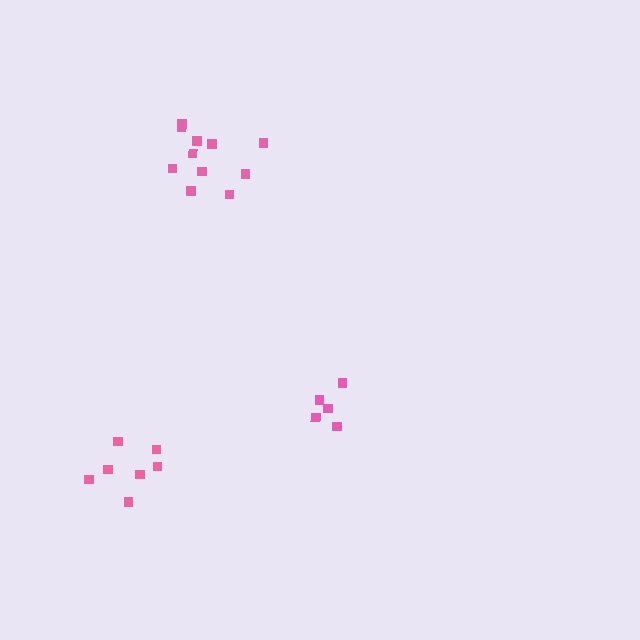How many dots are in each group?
Group 1: 5 dots, Group 2: 11 dots, Group 3: 7 dots (23 total).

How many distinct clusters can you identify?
There are 3 distinct clusters.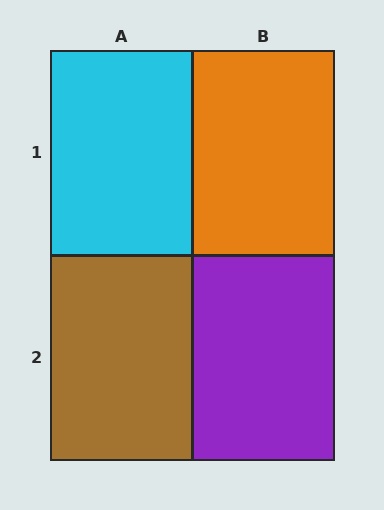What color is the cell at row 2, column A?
Brown.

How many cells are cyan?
1 cell is cyan.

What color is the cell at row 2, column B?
Purple.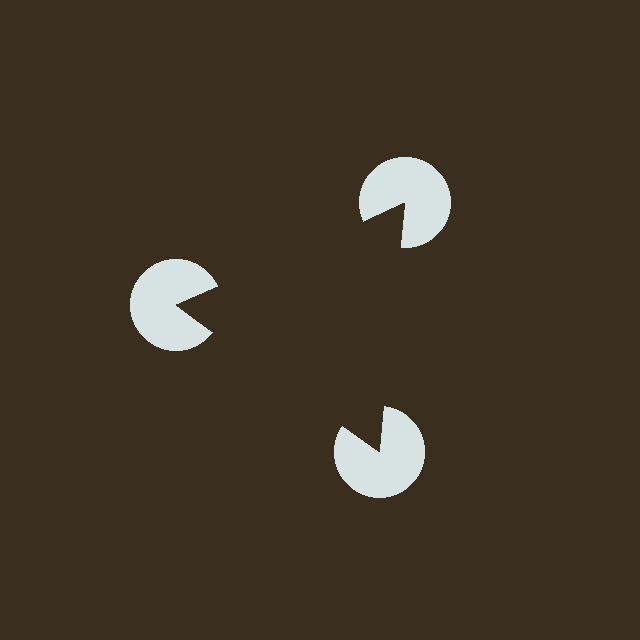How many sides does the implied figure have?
3 sides.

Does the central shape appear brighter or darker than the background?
It typically appears slightly darker than the background, even though no actual brightness change is drawn.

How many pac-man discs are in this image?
There are 3 — one at each vertex of the illusory triangle.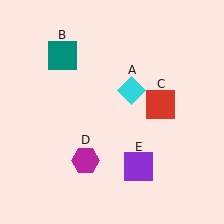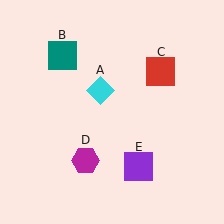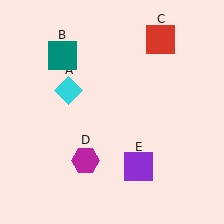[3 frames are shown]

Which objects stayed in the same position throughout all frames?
Teal square (object B) and magenta hexagon (object D) and purple square (object E) remained stationary.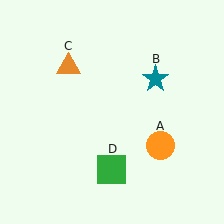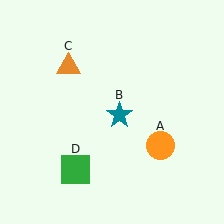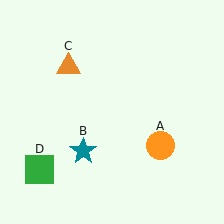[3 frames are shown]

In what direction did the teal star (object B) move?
The teal star (object B) moved down and to the left.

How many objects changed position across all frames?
2 objects changed position: teal star (object B), green square (object D).